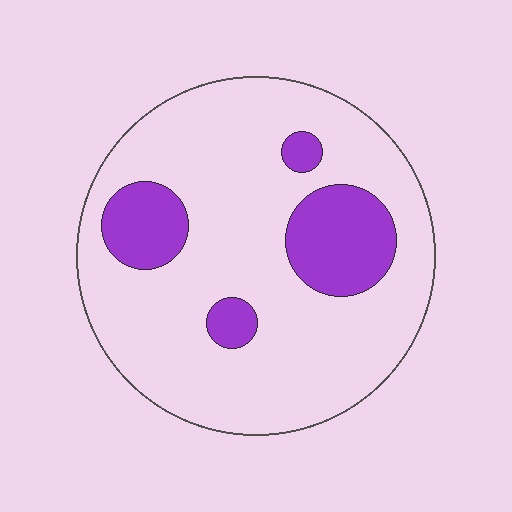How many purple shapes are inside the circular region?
4.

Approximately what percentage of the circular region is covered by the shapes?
Approximately 20%.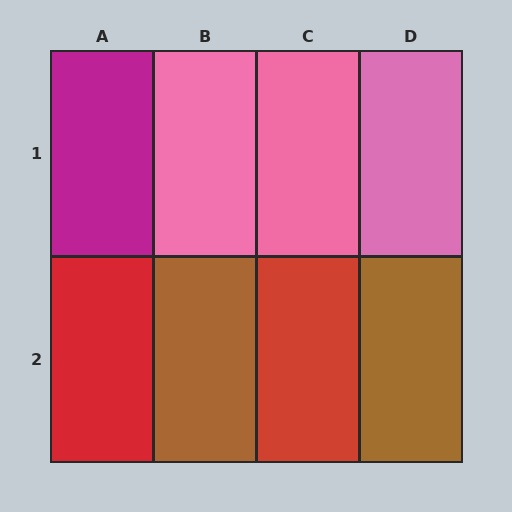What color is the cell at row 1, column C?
Pink.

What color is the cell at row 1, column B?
Pink.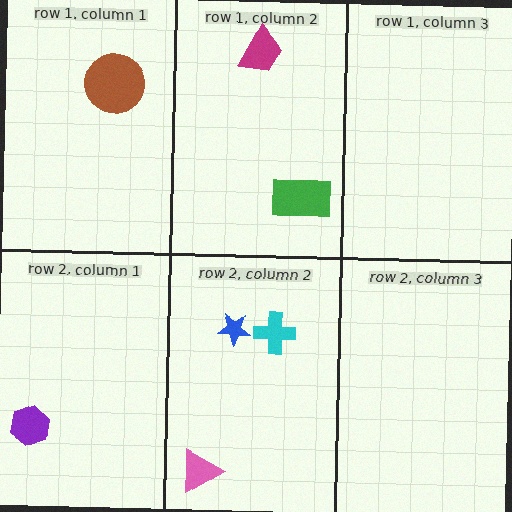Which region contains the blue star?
The row 2, column 2 region.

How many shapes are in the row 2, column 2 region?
3.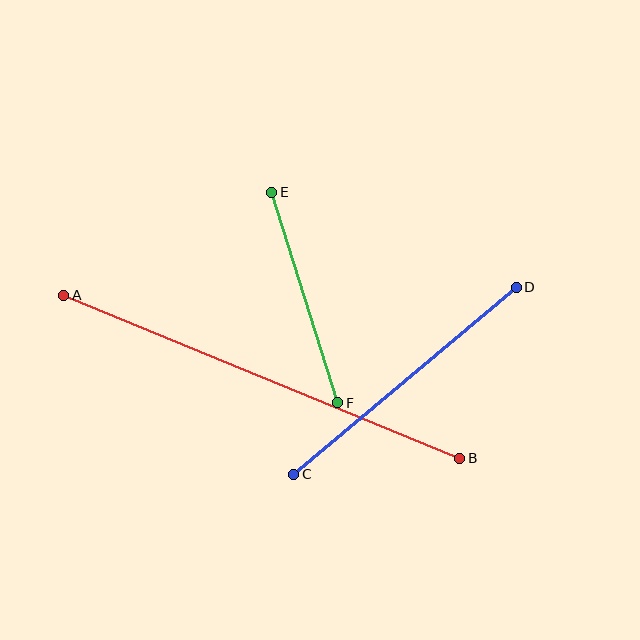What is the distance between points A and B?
The distance is approximately 428 pixels.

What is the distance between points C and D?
The distance is approximately 291 pixels.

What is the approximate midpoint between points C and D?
The midpoint is at approximately (405, 381) pixels.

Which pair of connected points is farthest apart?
Points A and B are farthest apart.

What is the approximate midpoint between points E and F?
The midpoint is at approximately (305, 298) pixels.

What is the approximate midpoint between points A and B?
The midpoint is at approximately (262, 377) pixels.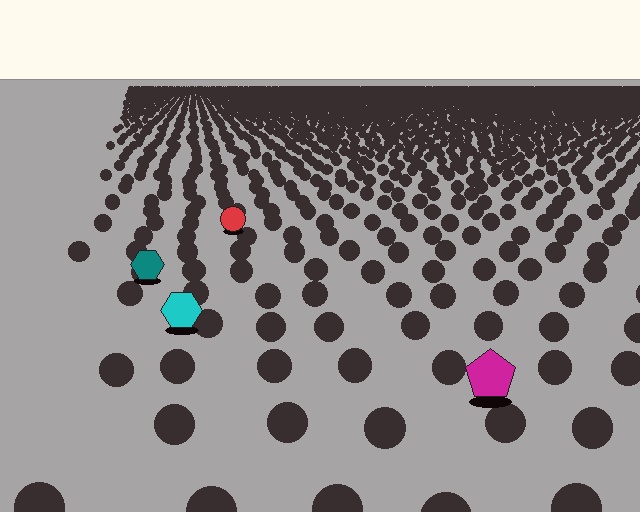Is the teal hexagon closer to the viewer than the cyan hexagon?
No. The cyan hexagon is closer — you can tell from the texture gradient: the ground texture is coarser near it.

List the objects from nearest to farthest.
From nearest to farthest: the magenta pentagon, the cyan hexagon, the teal hexagon, the red circle.